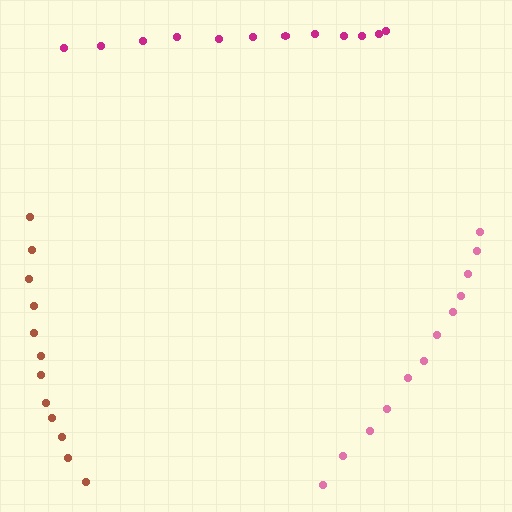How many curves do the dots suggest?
There are 3 distinct paths.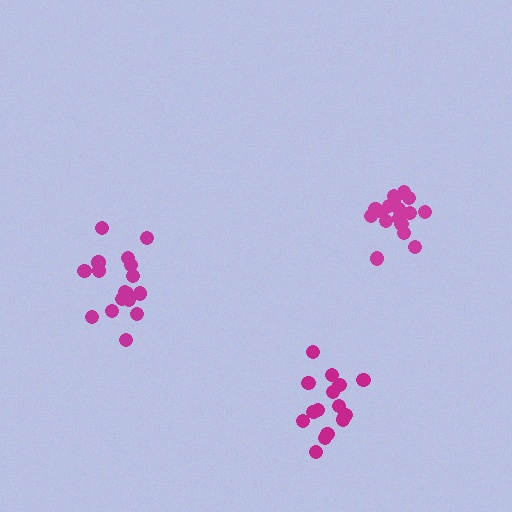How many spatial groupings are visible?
There are 3 spatial groupings.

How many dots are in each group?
Group 1: 17 dots, Group 2: 17 dots, Group 3: 15 dots (49 total).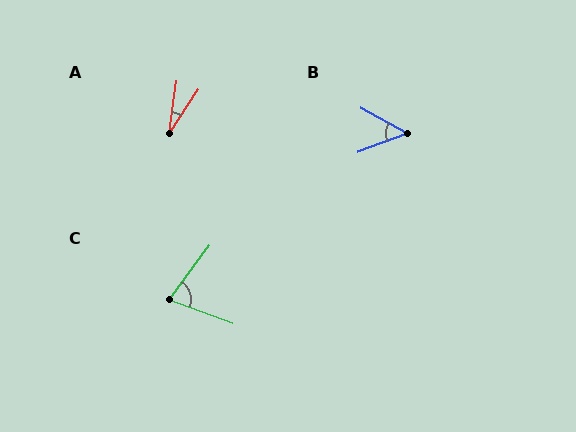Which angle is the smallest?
A, at approximately 26 degrees.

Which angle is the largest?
C, at approximately 73 degrees.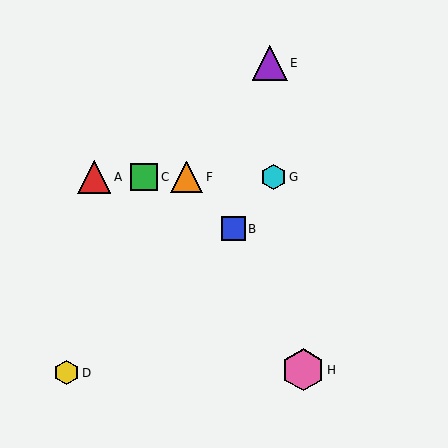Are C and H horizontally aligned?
No, C is at y≈177 and H is at y≈370.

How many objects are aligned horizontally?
4 objects (A, C, F, G) are aligned horizontally.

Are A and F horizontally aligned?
Yes, both are at y≈177.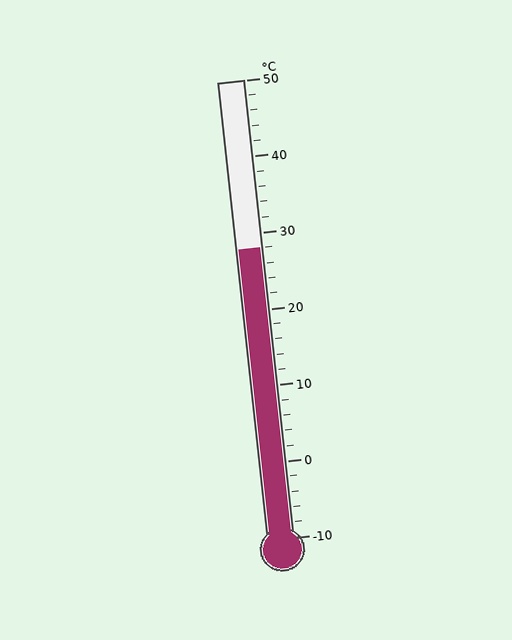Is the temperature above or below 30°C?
The temperature is below 30°C.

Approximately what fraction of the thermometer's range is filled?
The thermometer is filled to approximately 65% of its range.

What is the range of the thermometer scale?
The thermometer scale ranges from -10°C to 50°C.